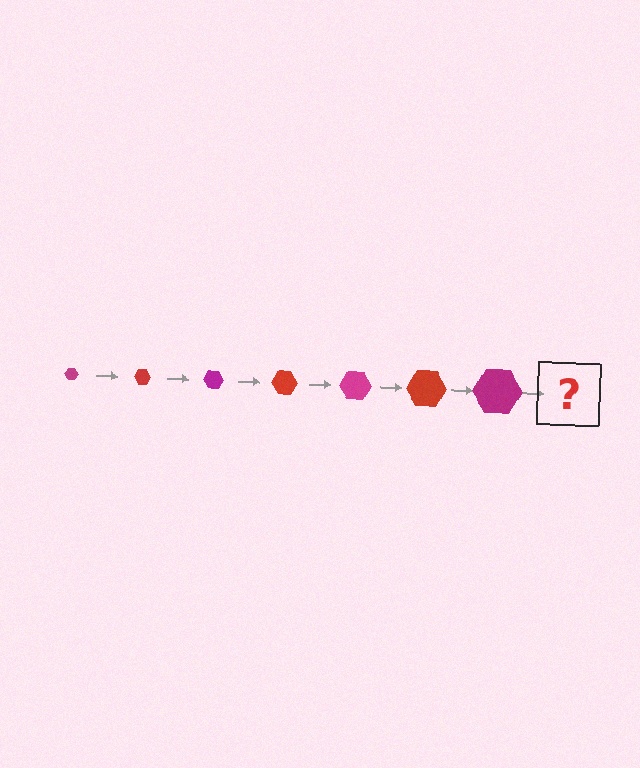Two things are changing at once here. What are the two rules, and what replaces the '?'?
The two rules are that the hexagon grows larger each step and the color cycles through magenta and red. The '?' should be a red hexagon, larger than the previous one.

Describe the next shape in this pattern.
It should be a red hexagon, larger than the previous one.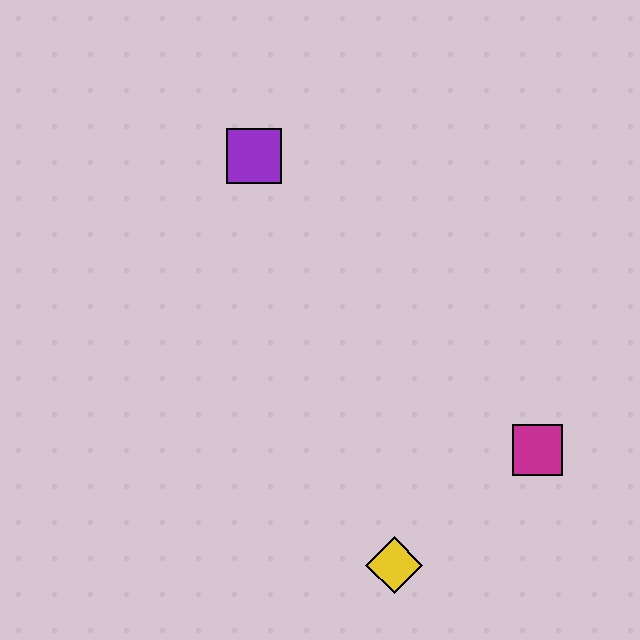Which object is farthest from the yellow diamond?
The purple square is farthest from the yellow diamond.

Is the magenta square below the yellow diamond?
No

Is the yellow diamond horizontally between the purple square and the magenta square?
Yes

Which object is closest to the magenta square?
The yellow diamond is closest to the magenta square.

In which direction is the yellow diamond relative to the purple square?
The yellow diamond is below the purple square.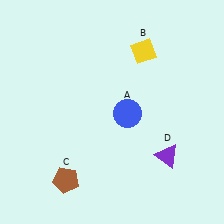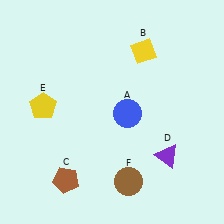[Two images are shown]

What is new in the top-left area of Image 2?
A yellow pentagon (E) was added in the top-left area of Image 2.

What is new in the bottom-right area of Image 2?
A brown circle (F) was added in the bottom-right area of Image 2.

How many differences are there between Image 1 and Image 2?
There are 2 differences between the two images.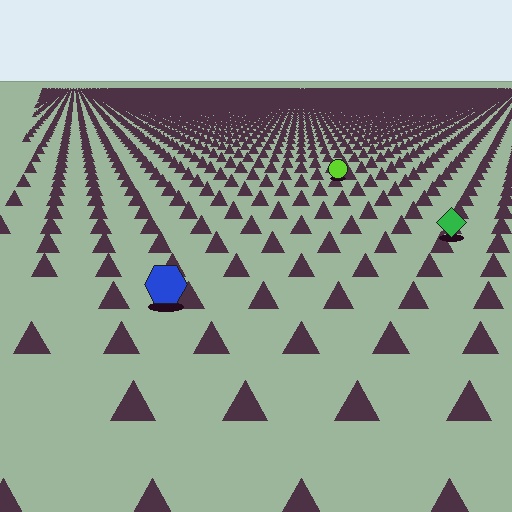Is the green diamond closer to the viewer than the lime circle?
Yes. The green diamond is closer — you can tell from the texture gradient: the ground texture is coarser near it.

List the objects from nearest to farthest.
From nearest to farthest: the blue hexagon, the green diamond, the lime circle.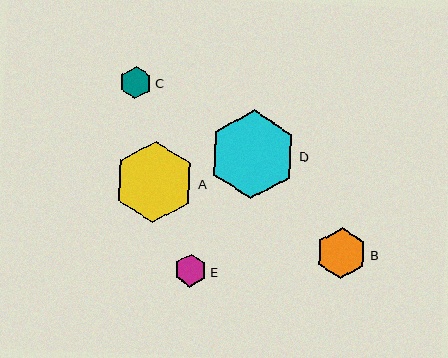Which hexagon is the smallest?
Hexagon C is the smallest with a size of approximately 32 pixels.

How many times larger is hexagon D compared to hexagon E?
Hexagon D is approximately 2.7 times the size of hexagon E.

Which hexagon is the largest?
Hexagon D is the largest with a size of approximately 88 pixels.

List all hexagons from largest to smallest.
From largest to smallest: D, A, B, E, C.